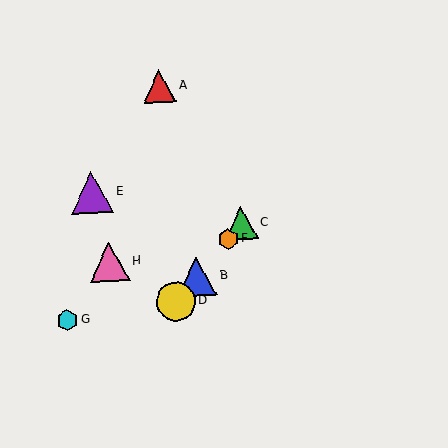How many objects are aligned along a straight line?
4 objects (B, C, D, F) are aligned along a straight line.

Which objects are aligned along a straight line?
Objects B, C, D, F are aligned along a straight line.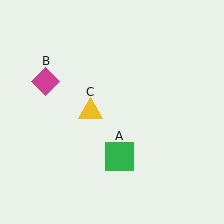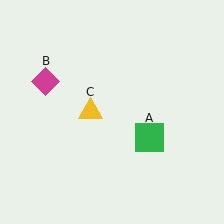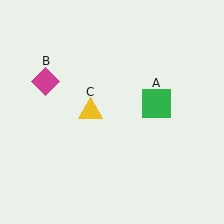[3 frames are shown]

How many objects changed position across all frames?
1 object changed position: green square (object A).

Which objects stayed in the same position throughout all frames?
Magenta diamond (object B) and yellow triangle (object C) remained stationary.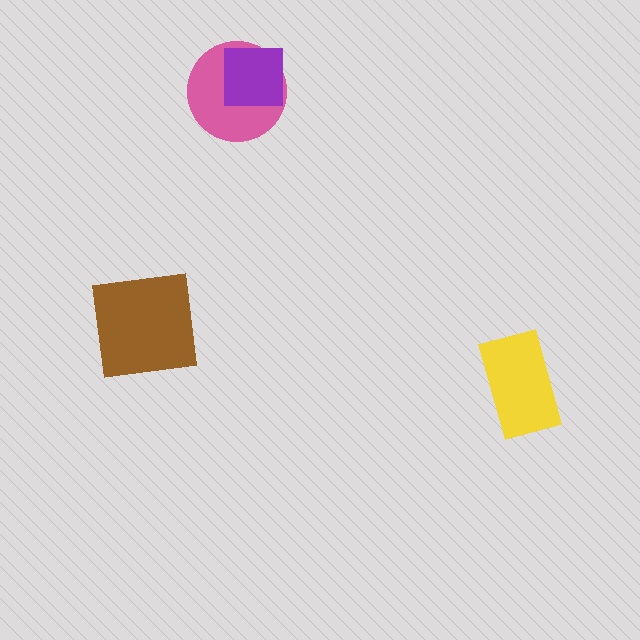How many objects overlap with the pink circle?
1 object overlaps with the pink circle.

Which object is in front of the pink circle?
The purple square is in front of the pink circle.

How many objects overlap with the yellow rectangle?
0 objects overlap with the yellow rectangle.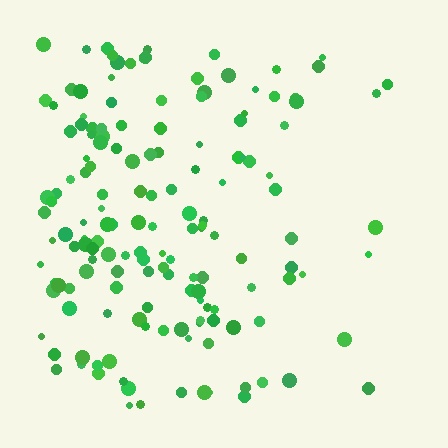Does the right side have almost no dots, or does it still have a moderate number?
Still a moderate number, just noticeably fewer than the left.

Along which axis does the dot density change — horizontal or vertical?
Horizontal.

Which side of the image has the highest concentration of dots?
The left.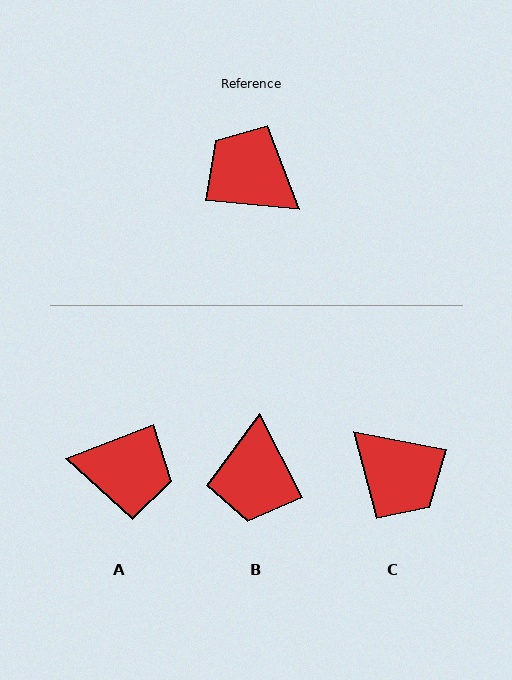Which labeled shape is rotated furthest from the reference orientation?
C, about 175 degrees away.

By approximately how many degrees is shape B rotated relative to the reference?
Approximately 123 degrees counter-clockwise.